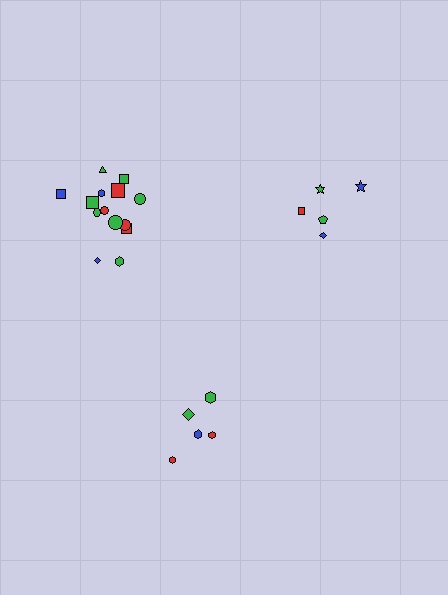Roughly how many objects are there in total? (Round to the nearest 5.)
Roughly 25 objects in total.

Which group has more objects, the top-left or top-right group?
The top-left group.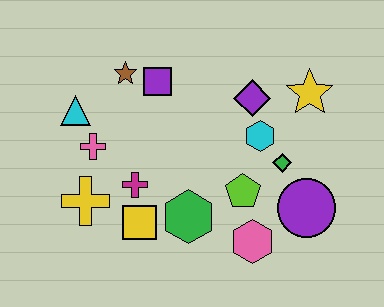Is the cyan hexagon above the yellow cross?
Yes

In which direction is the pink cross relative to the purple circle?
The pink cross is to the left of the purple circle.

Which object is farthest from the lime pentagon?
The cyan triangle is farthest from the lime pentagon.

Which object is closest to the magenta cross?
The yellow square is closest to the magenta cross.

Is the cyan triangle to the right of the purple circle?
No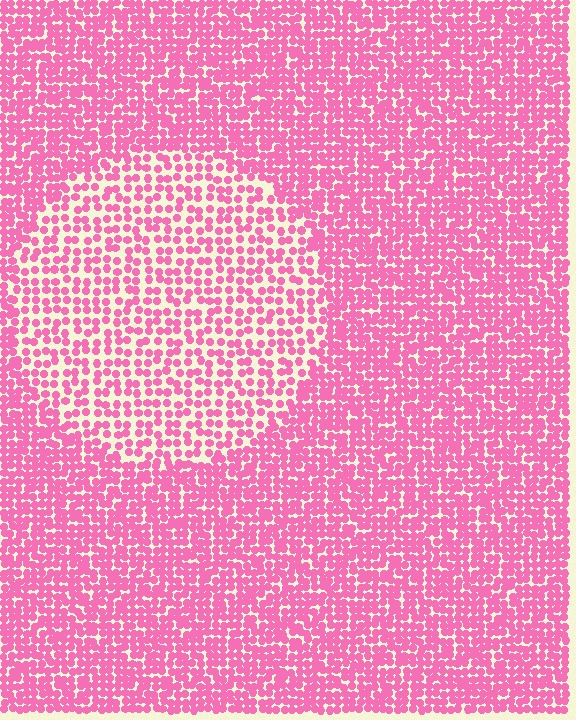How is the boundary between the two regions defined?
The boundary is defined by a change in element density (approximately 1.8x ratio). All elements are the same color, size, and shape.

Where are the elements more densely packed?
The elements are more densely packed outside the circle boundary.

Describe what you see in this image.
The image contains small pink elements arranged at two different densities. A circle-shaped region is visible where the elements are less densely packed than the surrounding area.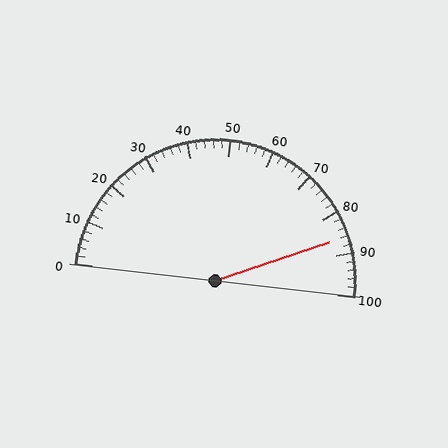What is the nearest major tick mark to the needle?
The nearest major tick mark is 90.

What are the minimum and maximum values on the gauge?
The gauge ranges from 0 to 100.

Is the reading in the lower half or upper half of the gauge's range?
The reading is in the upper half of the range (0 to 100).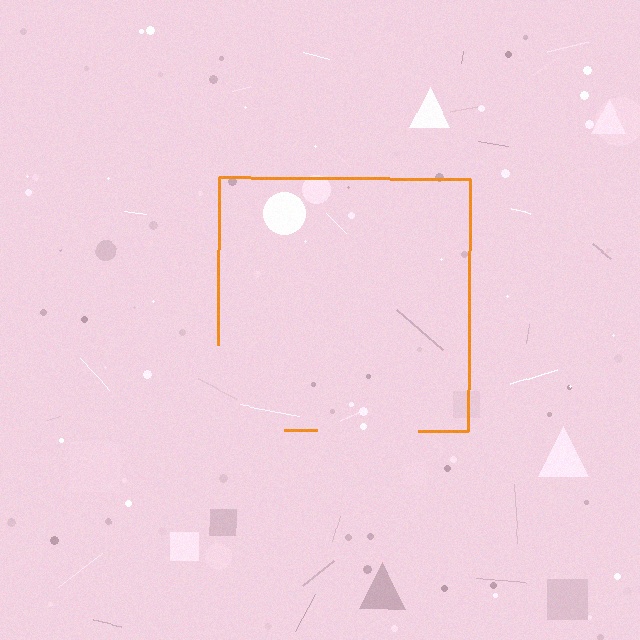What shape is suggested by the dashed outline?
The dashed outline suggests a square.